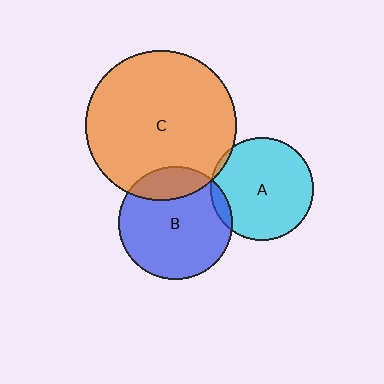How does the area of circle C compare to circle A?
Approximately 2.1 times.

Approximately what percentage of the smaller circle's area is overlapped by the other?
Approximately 5%.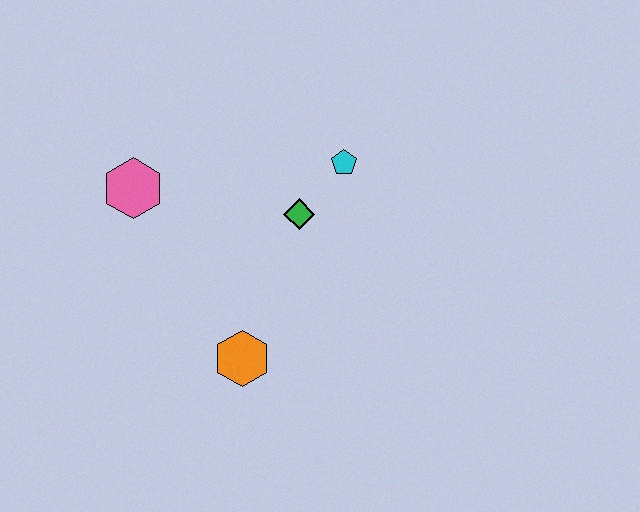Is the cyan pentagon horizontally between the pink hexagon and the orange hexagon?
No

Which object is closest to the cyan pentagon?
The green diamond is closest to the cyan pentagon.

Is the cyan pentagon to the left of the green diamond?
No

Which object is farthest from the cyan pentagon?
The orange hexagon is farthest from the cyan pentagon.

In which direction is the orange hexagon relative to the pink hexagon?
The orange hexagon is below the pink hexagon.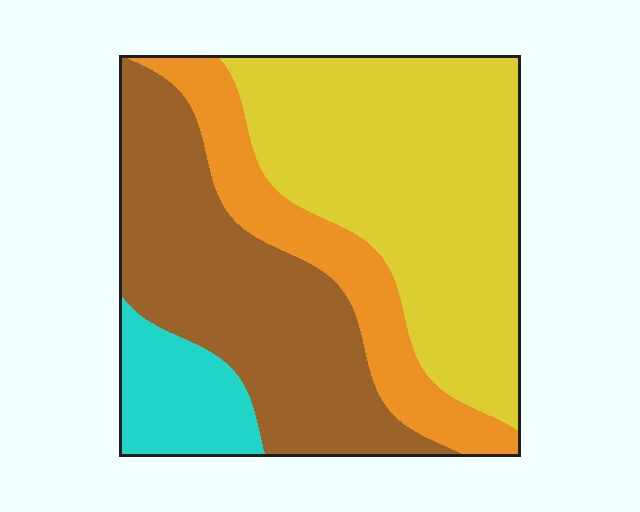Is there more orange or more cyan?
Orange.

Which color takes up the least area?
Cyan, at roughly 10%.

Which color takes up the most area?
Yellow, at roughly 40%.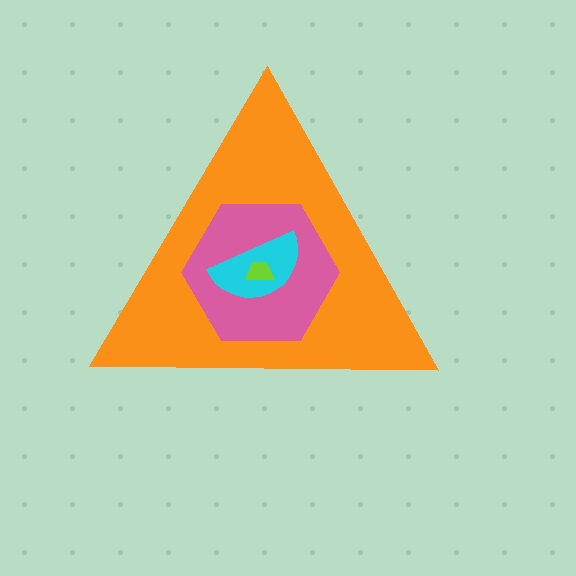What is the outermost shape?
The orange triangle.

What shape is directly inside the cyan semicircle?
The lime trapezoid.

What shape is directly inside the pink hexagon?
The cyan semicircle.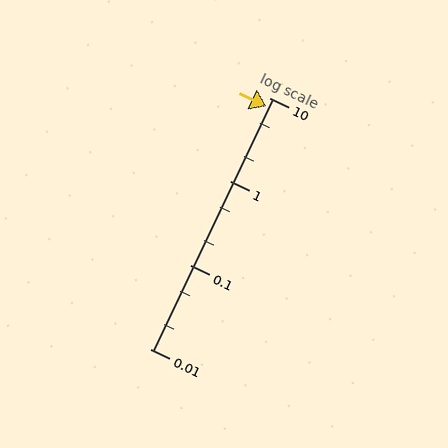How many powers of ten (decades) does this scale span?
The scale spans 3 decades, from 0.01 to 10.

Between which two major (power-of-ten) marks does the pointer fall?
The pointer is between 1 and 10.